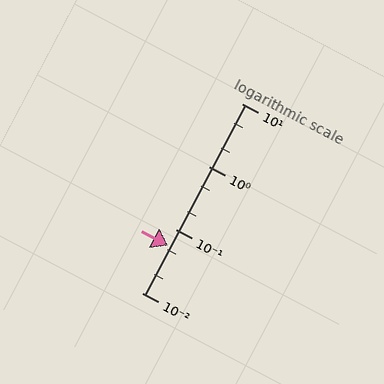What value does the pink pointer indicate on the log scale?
The pointer indicates approximately 0.056.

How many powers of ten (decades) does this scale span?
The scale spans 3 decades, from 0.01 to 10.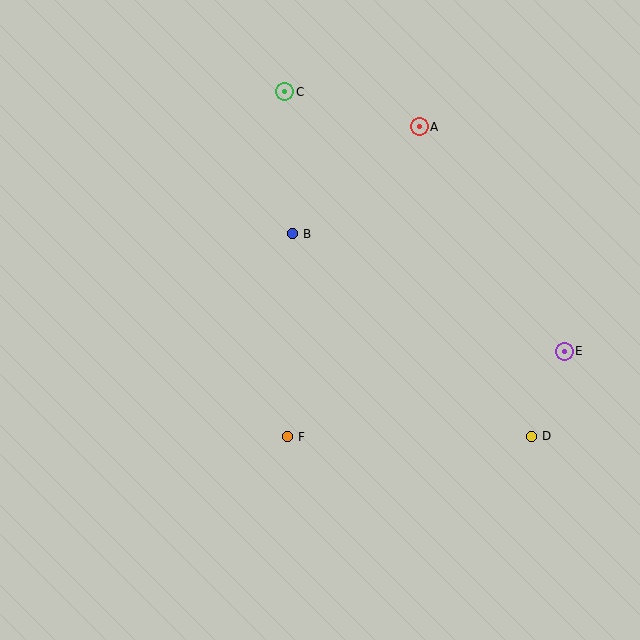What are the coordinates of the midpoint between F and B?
The midpoint between F and B is at (290, 335).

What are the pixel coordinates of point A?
Point A is at (419, 127).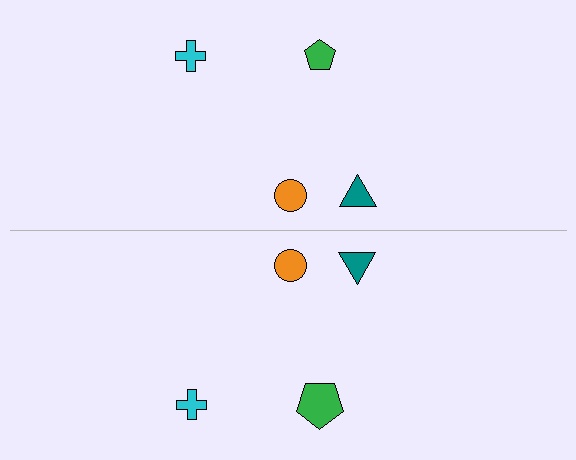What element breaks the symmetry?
The green pentagon on the bottom side has a different size than its mirror counterpart.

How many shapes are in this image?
There are 8 shapes in this image.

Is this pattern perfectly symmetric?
No, the pattern is not perfectly symmetric. The green pentagon on the bottom side has a different size than its mirror counterpart.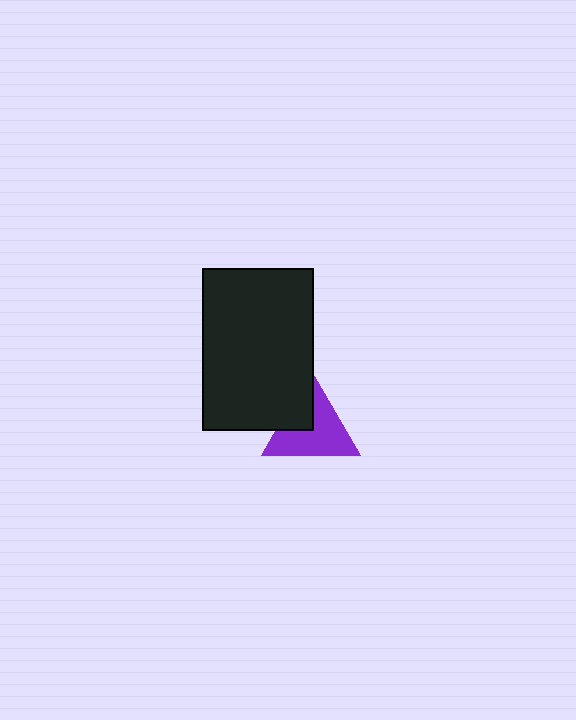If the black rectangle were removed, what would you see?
You would see the complete purple triangle.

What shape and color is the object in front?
The object in front is a black rectangle.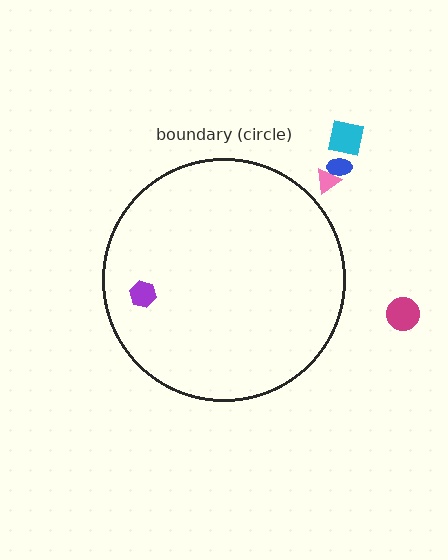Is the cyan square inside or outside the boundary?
Outside.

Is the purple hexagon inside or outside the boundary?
Inside.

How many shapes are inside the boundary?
1 inside, 4 outside.